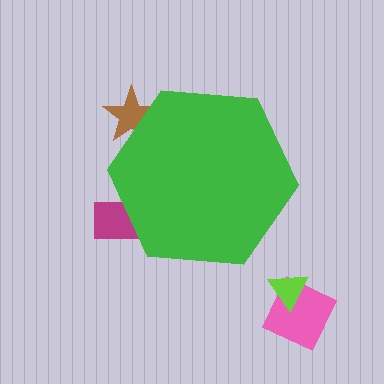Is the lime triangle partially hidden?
No, the lime triangle is fully visible.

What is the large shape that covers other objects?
A green hexagon.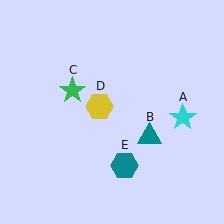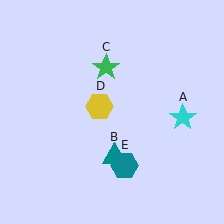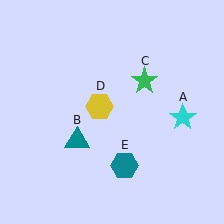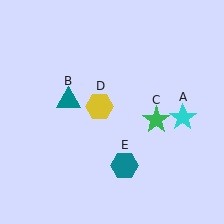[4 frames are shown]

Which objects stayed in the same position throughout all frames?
Cyan star (object A) and yellow hexagon (object D) and teal hexagon (object E) remained stationary.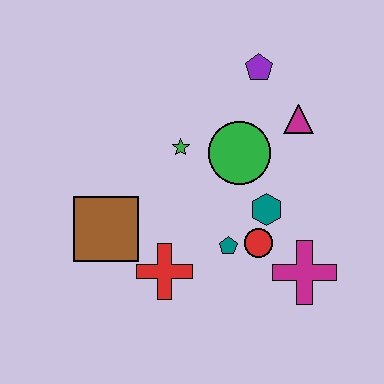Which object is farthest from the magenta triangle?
The brown square is farthest from the magenta triangle.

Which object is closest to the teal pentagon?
The red circle is closest to the teal pentagon.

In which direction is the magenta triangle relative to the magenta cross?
The magenta triangle is above the magenta cross.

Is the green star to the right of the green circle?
No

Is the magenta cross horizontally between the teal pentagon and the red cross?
No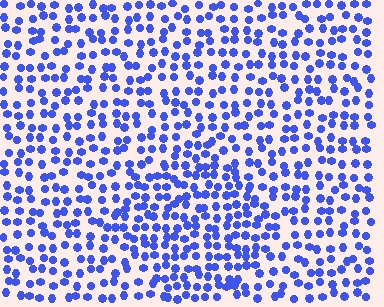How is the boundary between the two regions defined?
The boundary is defined by a change in element density (approximately 1.4x ratio). All elements are the same color, size, and shape.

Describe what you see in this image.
The image contains small blue elements arranged at two different densities. A diamond-shaped region is visible where the elements are more densely packed than the surrounding area.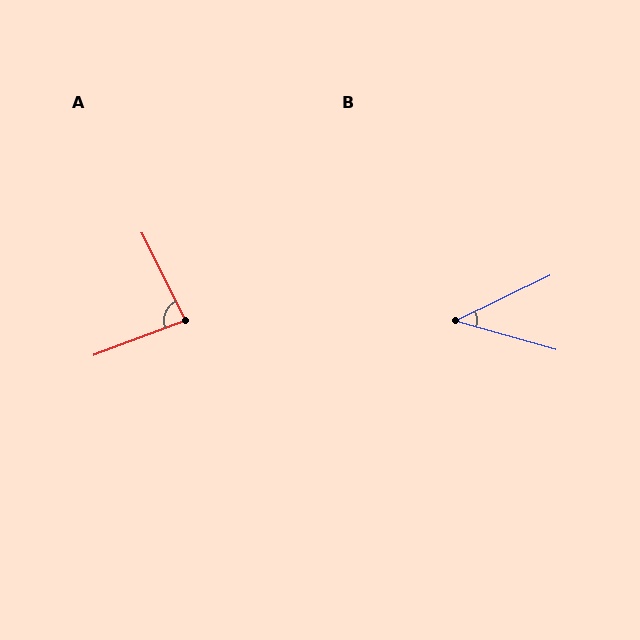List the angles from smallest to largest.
B (41°), A (85°).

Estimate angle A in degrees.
Approximately 85 degrees.